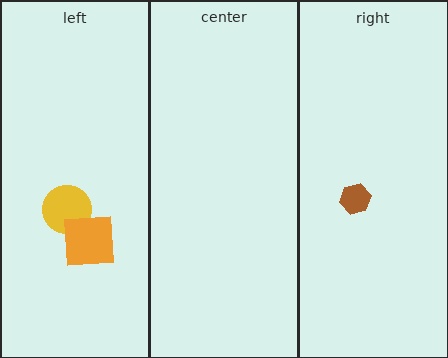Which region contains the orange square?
The left region.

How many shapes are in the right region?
1.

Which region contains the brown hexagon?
The right region.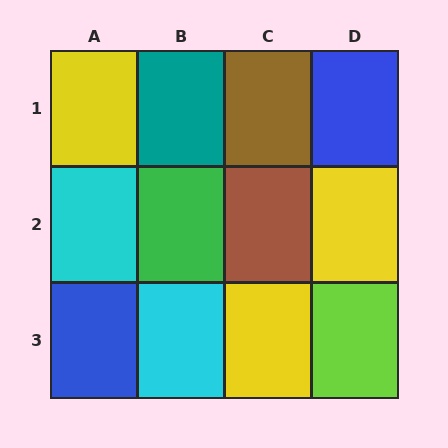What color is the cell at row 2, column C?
Brown.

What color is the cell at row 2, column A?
Cyan.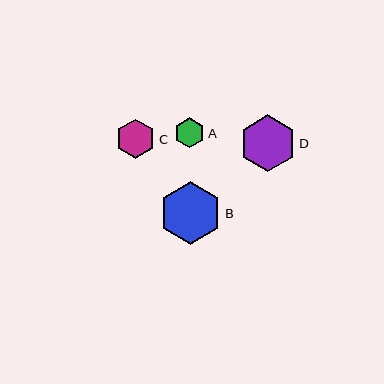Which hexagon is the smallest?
Hexagon A is the smallest with a size of approximately 30 pixels.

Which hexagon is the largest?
Hexagon B is the largest with a size of approximately 63 pixels.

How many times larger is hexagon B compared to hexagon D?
Hexagon B is approximately 1.1 times the size of hexagon D.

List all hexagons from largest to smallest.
From largest to smallest: B, D, C, A.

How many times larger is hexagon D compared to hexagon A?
Hexagon D is approximately 1.9 times the size of hexagon A.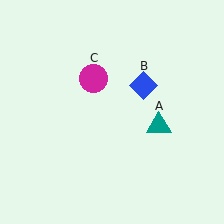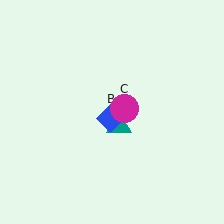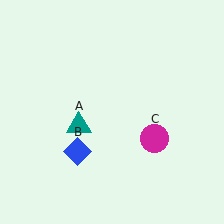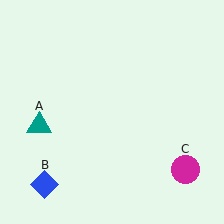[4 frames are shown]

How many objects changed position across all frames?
3 objects changed position: teal triangle (object A), blue diamond (object B), magenta circle (object C).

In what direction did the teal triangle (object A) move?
The teal triangle (object A) moved left.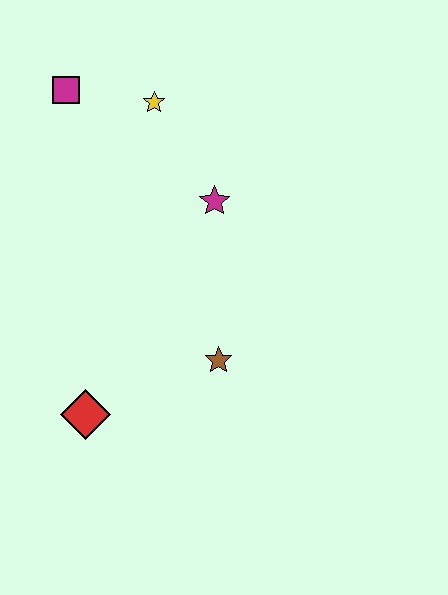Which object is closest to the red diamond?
The brown star is closest to the red diamond.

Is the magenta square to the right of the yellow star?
No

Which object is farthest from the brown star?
The magenta square is farthest from the brown star.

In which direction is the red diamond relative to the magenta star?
The red diamond is below the magenta star.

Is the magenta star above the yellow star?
No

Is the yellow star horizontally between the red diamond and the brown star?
Yes